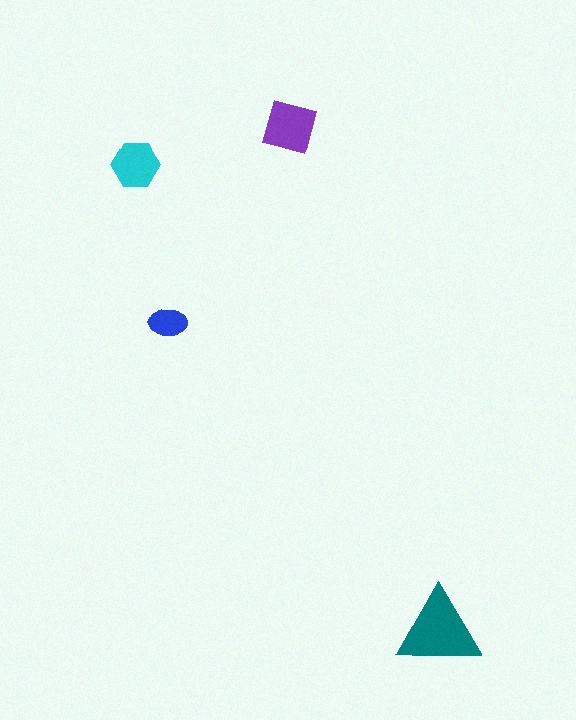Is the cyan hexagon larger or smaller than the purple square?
Smaller.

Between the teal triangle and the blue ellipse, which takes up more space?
The teal triangle.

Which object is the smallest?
The blue ellipse.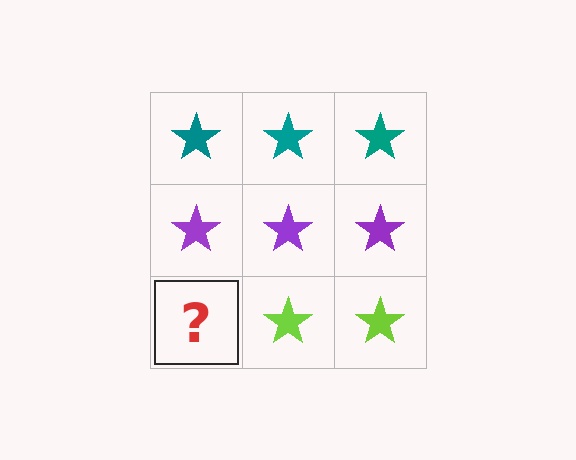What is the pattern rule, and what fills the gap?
The rule is that each row has a consistent color. The gap should be filled with a lime star.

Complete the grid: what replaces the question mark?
The question mark should be replaced with a lime star.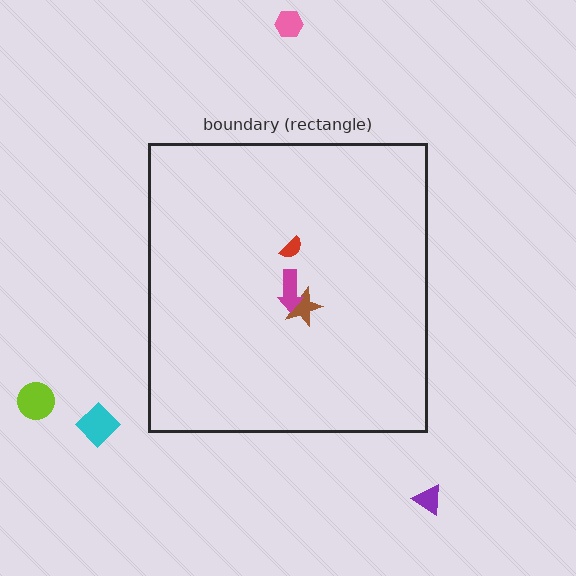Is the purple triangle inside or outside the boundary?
Outside.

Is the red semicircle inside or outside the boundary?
Inside.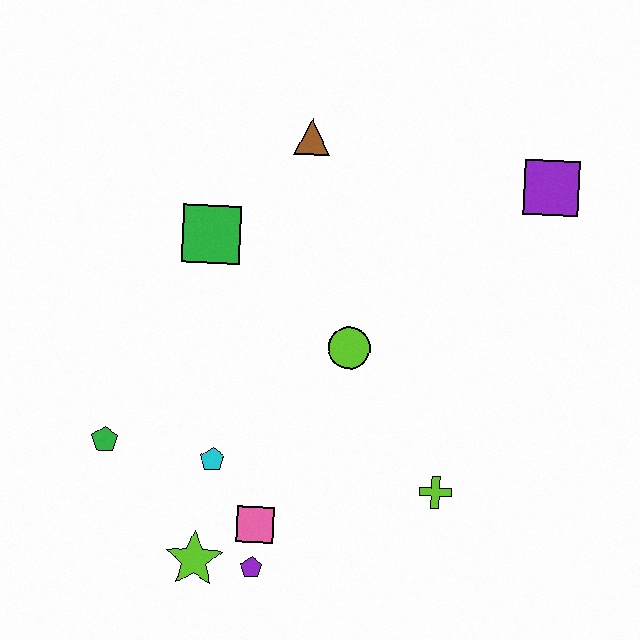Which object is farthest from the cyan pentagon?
The purple square is farthest from the cyan pentagon.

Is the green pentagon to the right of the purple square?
No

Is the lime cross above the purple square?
No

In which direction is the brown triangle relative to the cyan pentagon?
The brown triangle is above the cyan pentagon.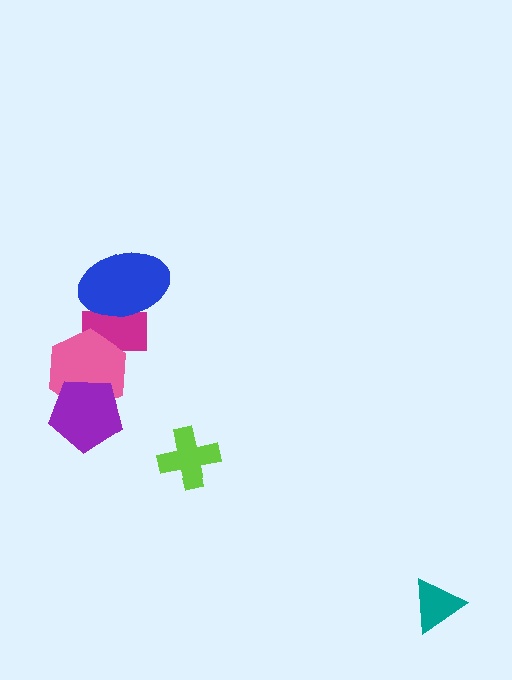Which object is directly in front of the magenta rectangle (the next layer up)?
The pink hexagon is directly in front of the magenta rectangle.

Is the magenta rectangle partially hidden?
Yes, it is partially covered by another shape.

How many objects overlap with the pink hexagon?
2 objects overlap with the pink hexagon.